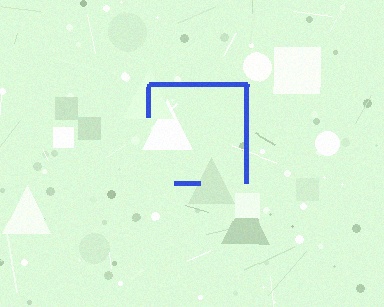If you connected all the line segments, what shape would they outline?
They would outline a square.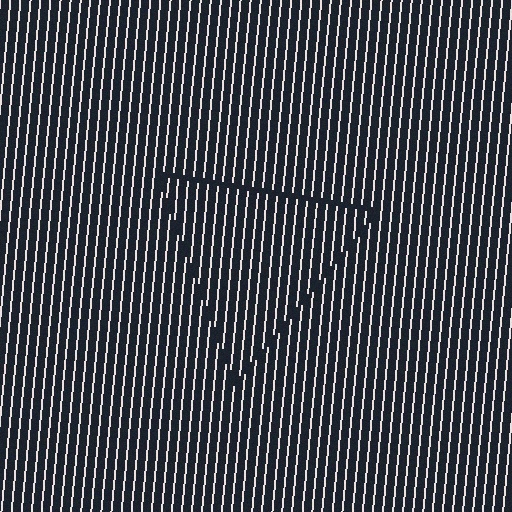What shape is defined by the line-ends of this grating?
An illusory triangle. The interior of the shape contains the same grating, shifted by half a period — the contour is defined by the phase discontinuity where line-ends from the inner and outer gratings abut.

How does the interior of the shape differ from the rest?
The interior of the shape contains the same grating, shifted by half a period — the contour is defined by the phase discontinuity where line-ends from the inner and outer gratings abut.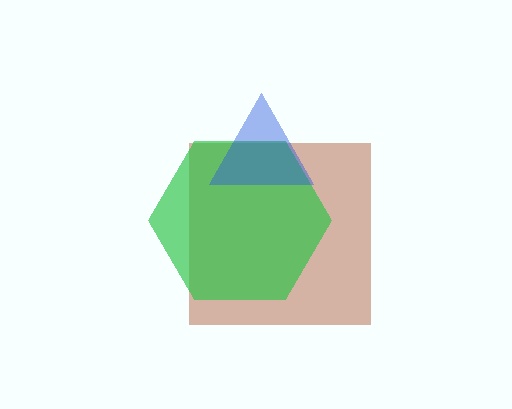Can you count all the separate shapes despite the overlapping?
Yes, there are 3 separate shapes.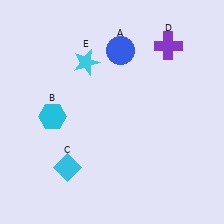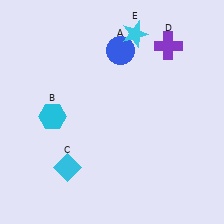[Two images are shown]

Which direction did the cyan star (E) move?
The cyan star (E) moved right.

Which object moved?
The cyan star (E) moved right.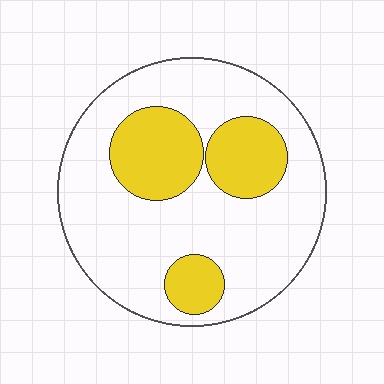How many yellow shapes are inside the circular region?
3.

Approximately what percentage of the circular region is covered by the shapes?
Approximately 25%.